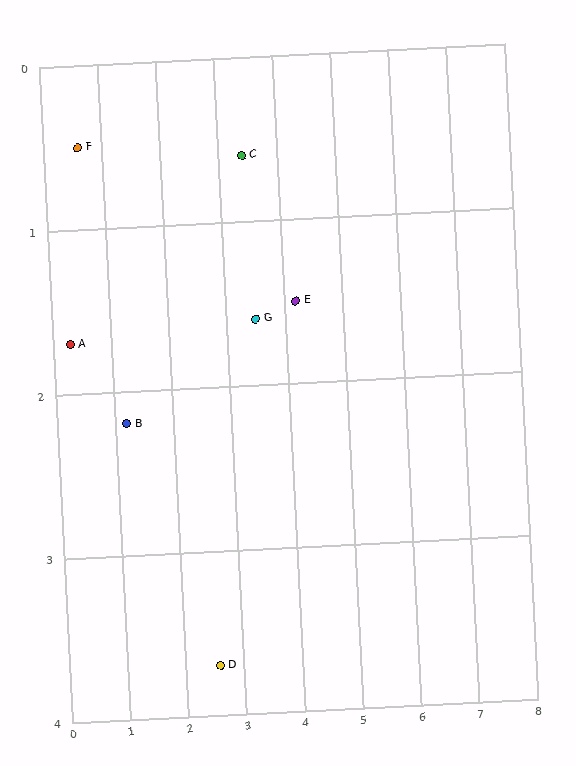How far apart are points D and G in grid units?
Points D and G are about 2.3 grid units apart.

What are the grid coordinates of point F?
Point F is at approximately (0.6, 0.5).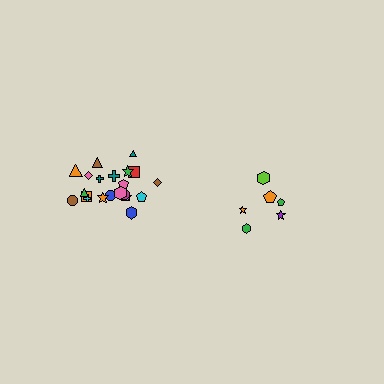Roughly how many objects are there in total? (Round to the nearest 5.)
Roughly 30 objects in total.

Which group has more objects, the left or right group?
The left group.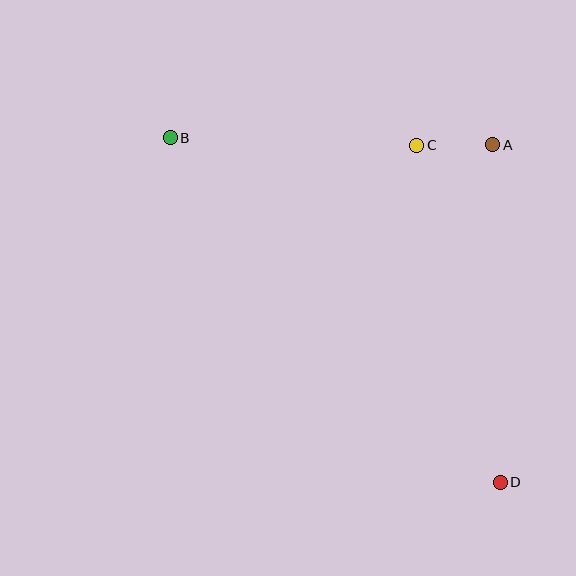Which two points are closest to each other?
Points A and C are closest to each other.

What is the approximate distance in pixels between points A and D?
The distance between A and D is approximately 337 pixels.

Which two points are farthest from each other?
Points B and D are farthest from each other.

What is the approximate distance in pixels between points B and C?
The distance between B and C is approximately 247 pixels.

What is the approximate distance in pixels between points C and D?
The distance between C and D is approximately 347 pixels.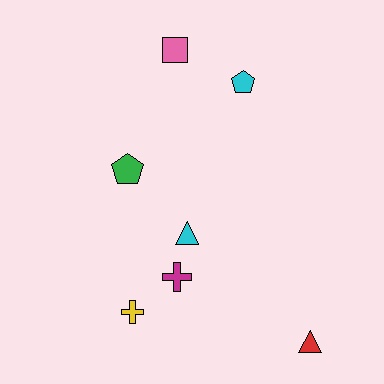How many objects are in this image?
There are 7 objects.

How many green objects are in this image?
There is 1 green object.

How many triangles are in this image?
There are 2 triangles.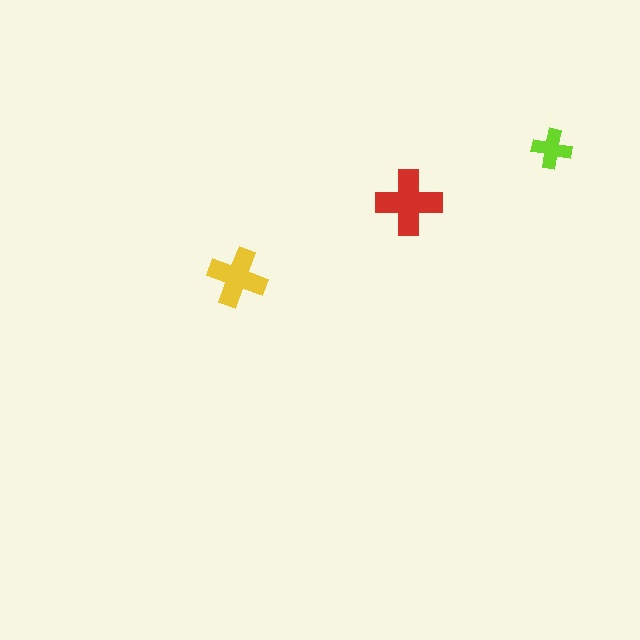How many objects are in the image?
There are 3 objects in the image.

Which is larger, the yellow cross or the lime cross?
The yellow one.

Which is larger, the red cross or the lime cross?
The red one.